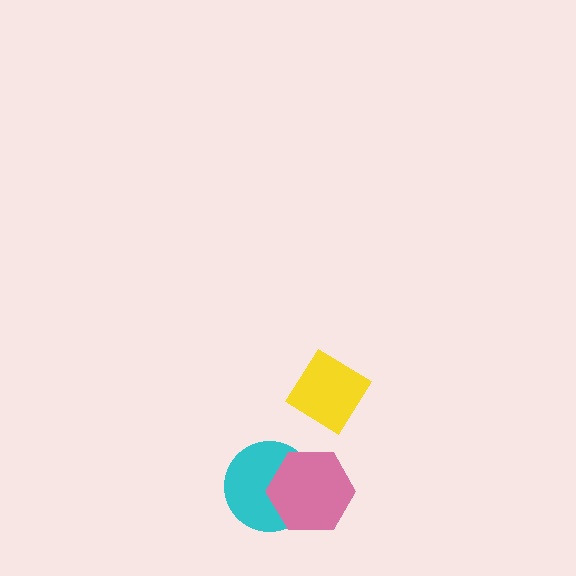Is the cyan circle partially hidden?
Yes, it is partially covered by another shape.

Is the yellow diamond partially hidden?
No, no other shape covers it.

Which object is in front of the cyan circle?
The pink hexagon is in front of the cyan circle.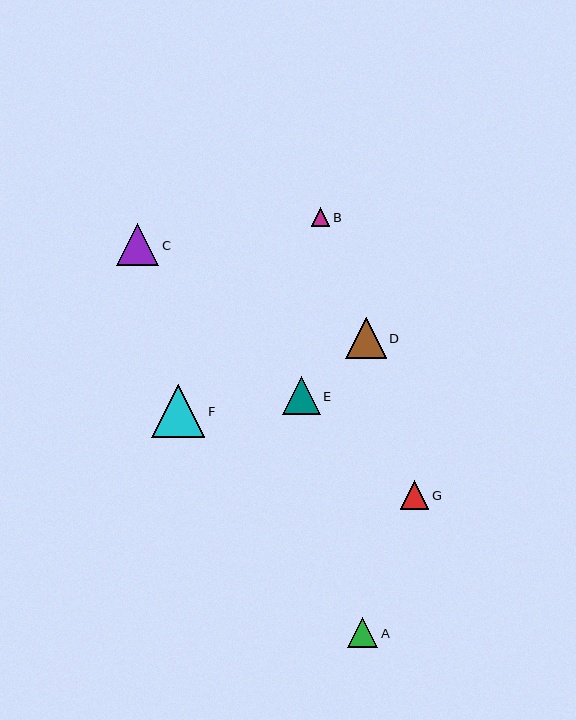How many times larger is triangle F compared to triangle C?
Triangle F is approximately 1.3 times the size of triangle C.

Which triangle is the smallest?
Triangle B is the smallest with a size of approximately 19 pixels.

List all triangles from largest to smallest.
From largest to smallest: F, C, D, E, A, G, B.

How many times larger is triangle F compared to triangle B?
Triangle F is approximately 2.8 times the size of triangle B.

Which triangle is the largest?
Triangle F is the largest with a size of approximately 53 pixels.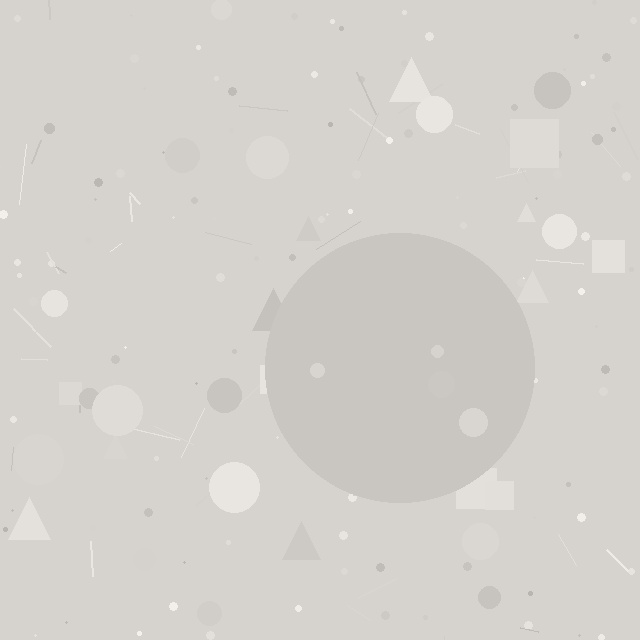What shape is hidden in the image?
A circle is hidden in the image.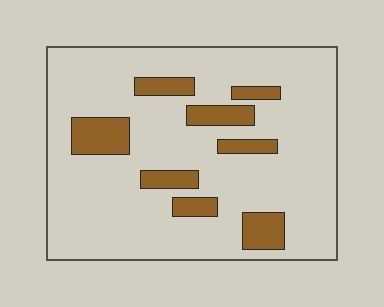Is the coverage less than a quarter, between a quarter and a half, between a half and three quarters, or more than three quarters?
Less than a quarter.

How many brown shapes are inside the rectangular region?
8.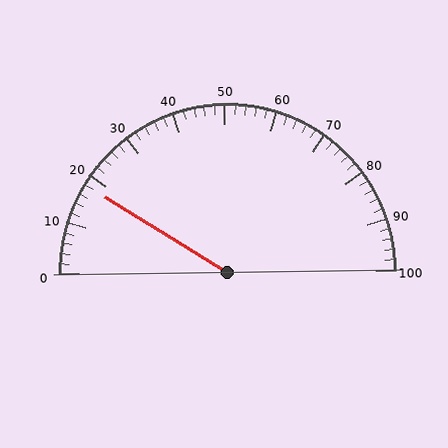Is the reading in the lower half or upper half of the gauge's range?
The reading is in the lower half of the range (0 to 100).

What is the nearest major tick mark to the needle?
The nearest major tick mark is 20.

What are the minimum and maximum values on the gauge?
The gauge ranges from 0 to 100.